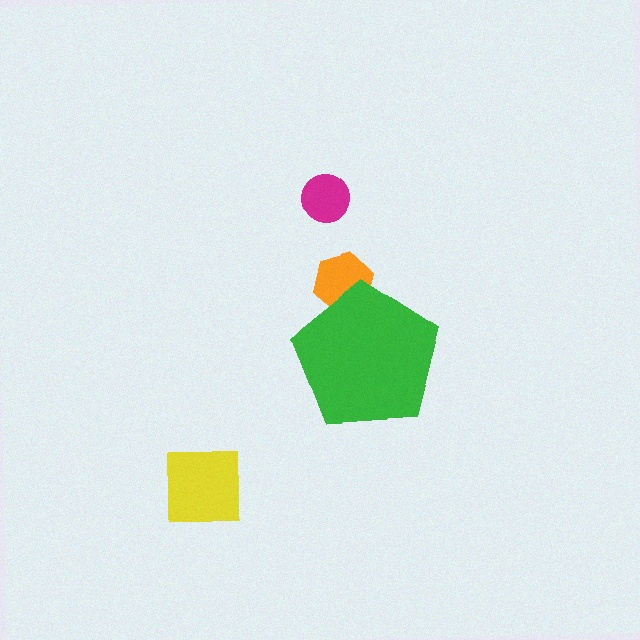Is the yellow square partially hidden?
No, the yellow square is fully visible.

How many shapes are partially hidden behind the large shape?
1 shape is partially hidden.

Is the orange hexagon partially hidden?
Yes, the orange hexagon is partially hidden behind the green pentagon.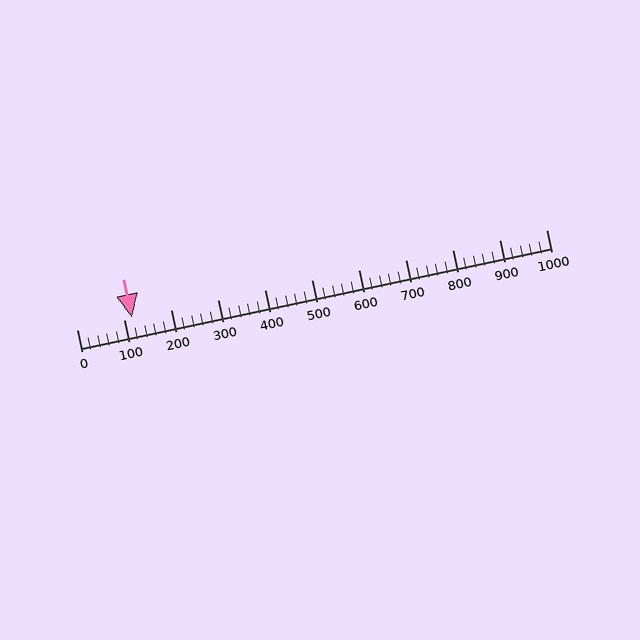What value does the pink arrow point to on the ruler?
The pink arrow points to approximately 118.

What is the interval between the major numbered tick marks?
The major tick marks are spaced 100 units apart.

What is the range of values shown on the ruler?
The ruler shows values from 0 to 1000.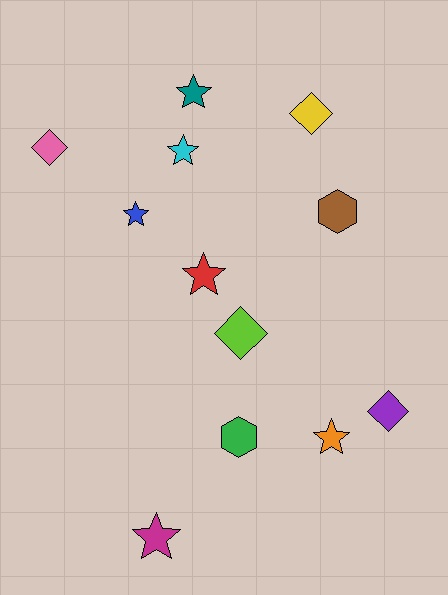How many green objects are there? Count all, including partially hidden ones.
There is 1 green object.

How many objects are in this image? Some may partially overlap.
There are 12 objects.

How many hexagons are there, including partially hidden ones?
There are 2 hexagons.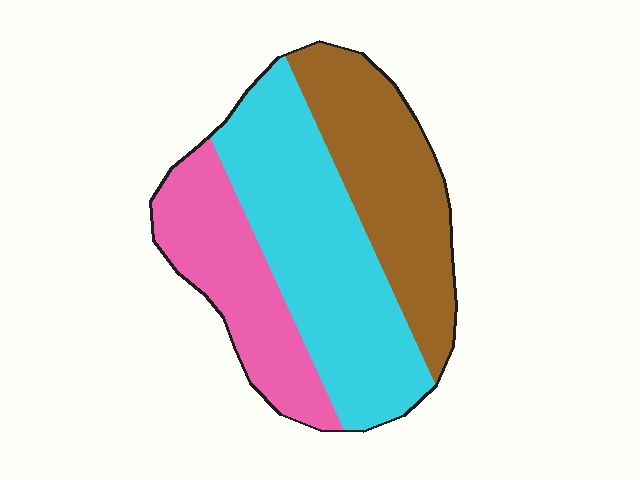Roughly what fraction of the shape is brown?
Brown takes up between a quarter and a half of the shape.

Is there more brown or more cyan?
Cyan.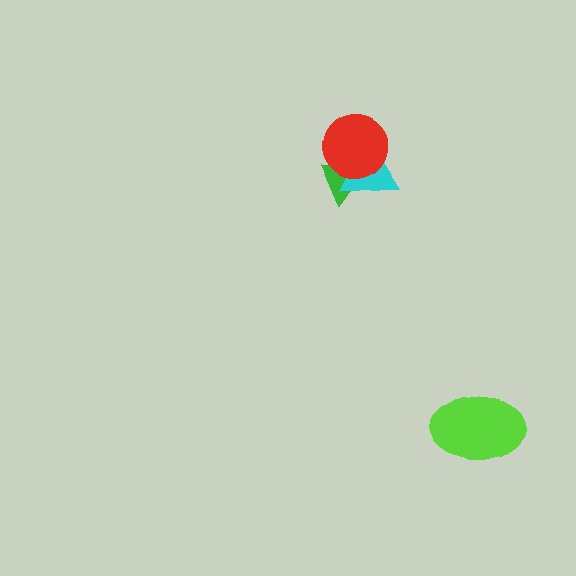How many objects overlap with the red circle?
2 objects overlap with the red circle.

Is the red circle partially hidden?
No, no other shape covers it.